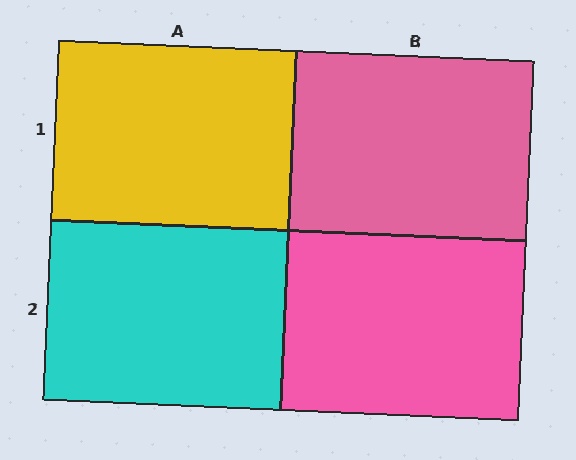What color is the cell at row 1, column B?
Pink.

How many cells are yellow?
1 cell is yellow.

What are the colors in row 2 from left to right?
Cyan, pink.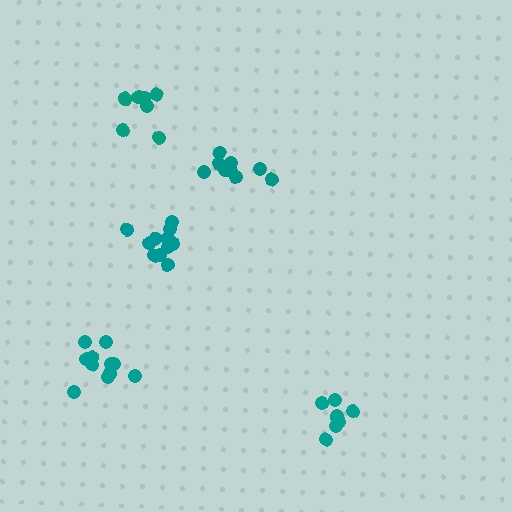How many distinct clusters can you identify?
There are 5 distinct clusters.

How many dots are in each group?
Group 1: 11 dots, Group 2: 7 dots, Group 3: 7 dots, Group 4: 10 dots, Group 5: 11 dots (46 total).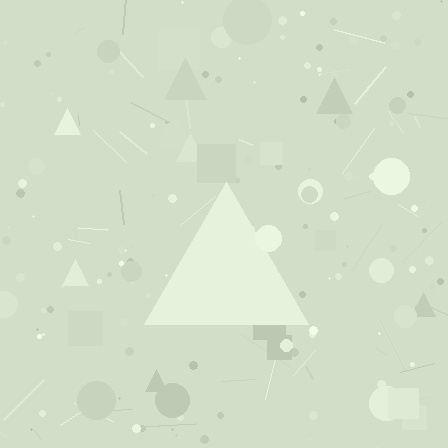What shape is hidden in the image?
A triangle is hidden in the image.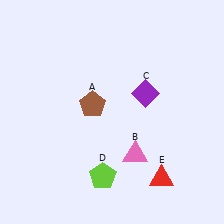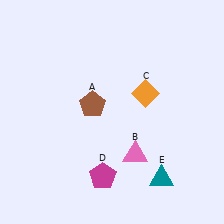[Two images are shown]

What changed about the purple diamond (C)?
In Image 1, C is purple. In Image 2, it changed to orange.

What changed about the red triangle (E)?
In Image 1, E is red. In Image 2, it changed to teal.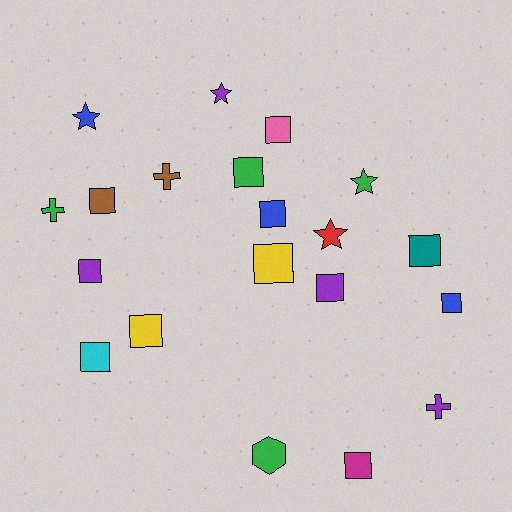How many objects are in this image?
There are 20 objects.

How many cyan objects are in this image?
There is 1 cyan object.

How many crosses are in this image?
There are 3 crosses.